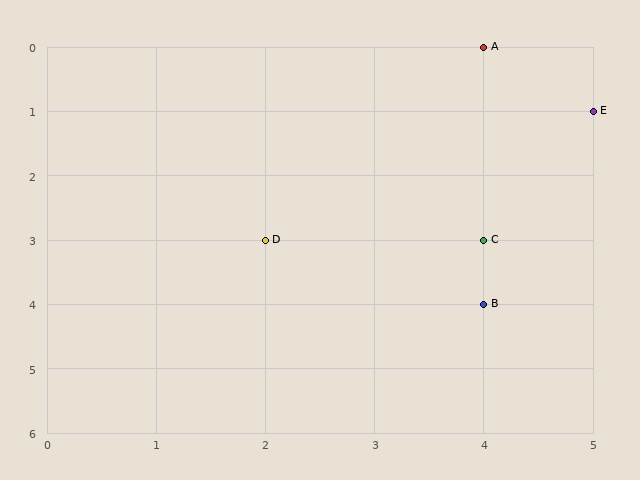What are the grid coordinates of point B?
Point B is at grid coordinates (4, 4).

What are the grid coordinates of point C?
Point C is at grid coordinates (4, 3).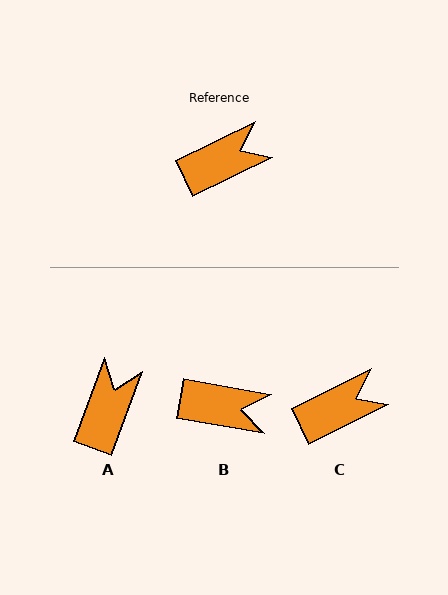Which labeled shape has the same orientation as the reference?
C.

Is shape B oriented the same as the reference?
No, it is off by about 36 degrees.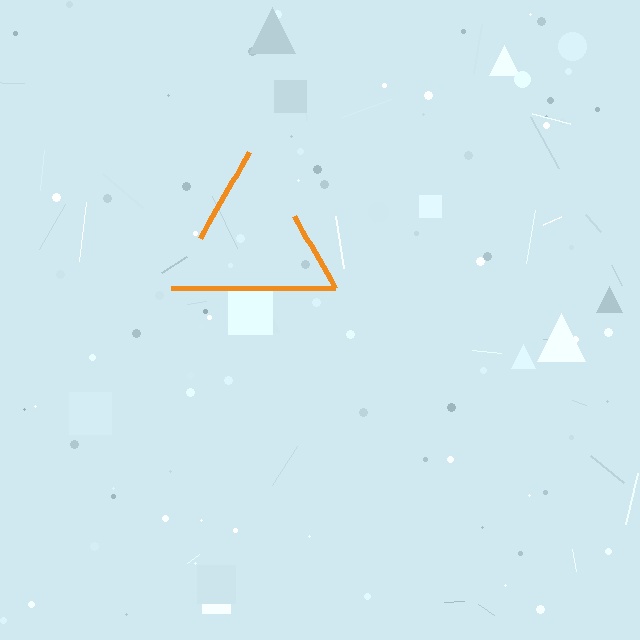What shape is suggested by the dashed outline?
The dashed outline suggests a triangle.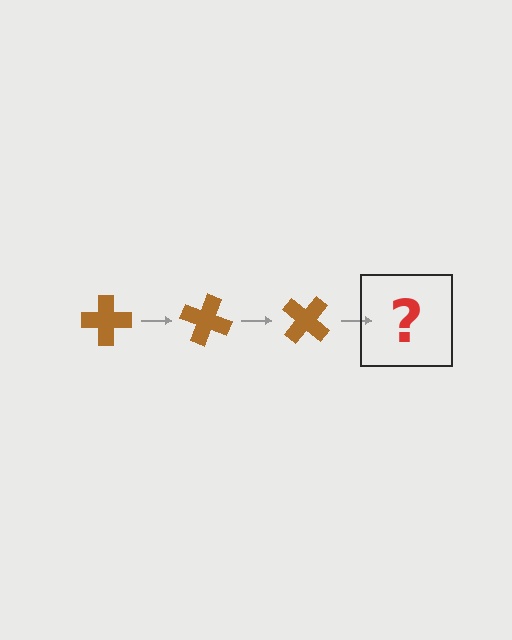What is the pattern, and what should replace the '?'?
The pattern is that the cross rotates 20 degrees each step. The '?' should be a brown cross rotated 60 degrees.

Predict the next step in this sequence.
The next step is a brown cross rotated 60 degrees.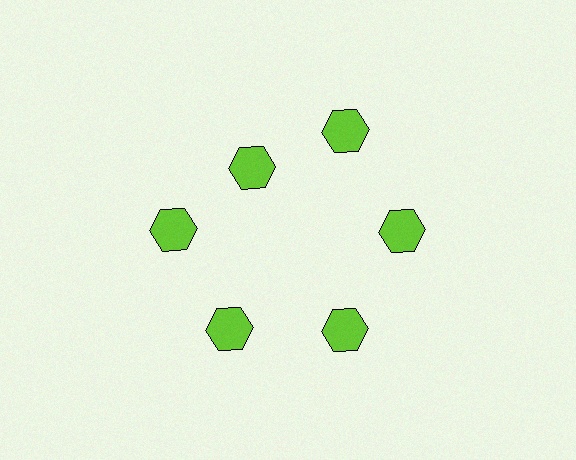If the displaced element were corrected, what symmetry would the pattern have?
It would have 6-fold rotational symmetry — the pattern would map onto itself every 60 degrees.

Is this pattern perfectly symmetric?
No. The 6 lime hexagons are arranged in a ring, but one element near the 11 o'clock position is pulled inward toward the center, breaking the 6-fold rotational symmetry.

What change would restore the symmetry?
The symmetry would be restored by moving it outward, back onto the ring so that all 6 hexagons sit at equal angles and equal distance from the center.